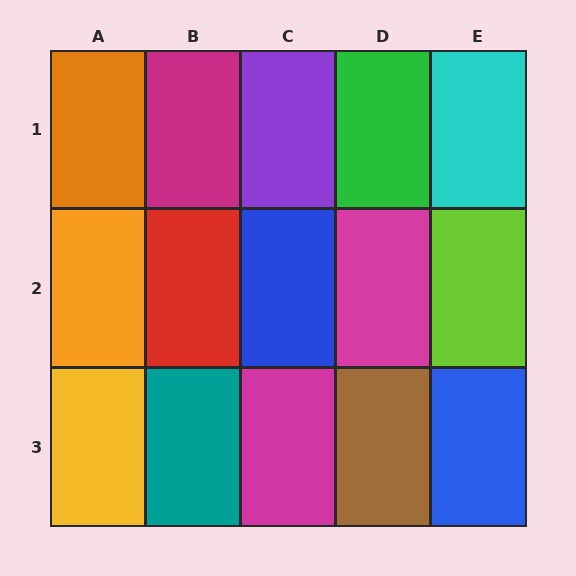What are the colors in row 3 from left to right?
Yellow, teal, magenta, brown, blue.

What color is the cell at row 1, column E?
Cyan.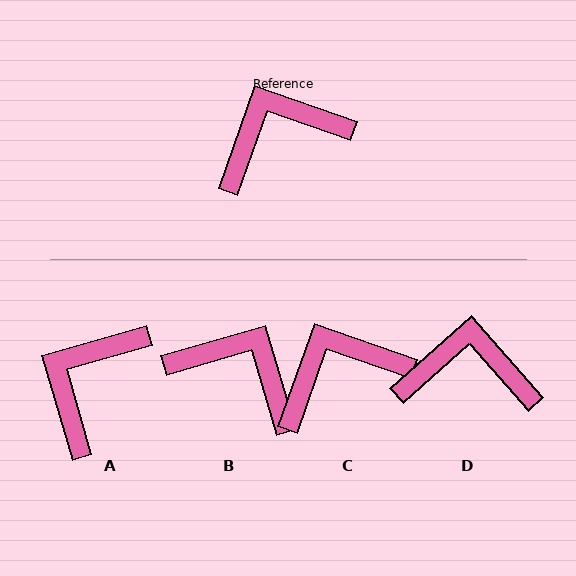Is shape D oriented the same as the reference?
No, it is off by about 29 degrees.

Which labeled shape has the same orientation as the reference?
C.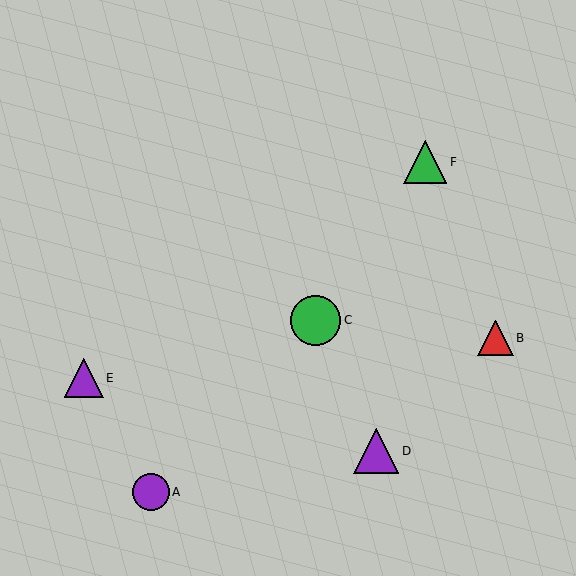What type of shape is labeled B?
Shape B is a red triangle.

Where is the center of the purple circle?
The center of the purple circle is at (151, 492).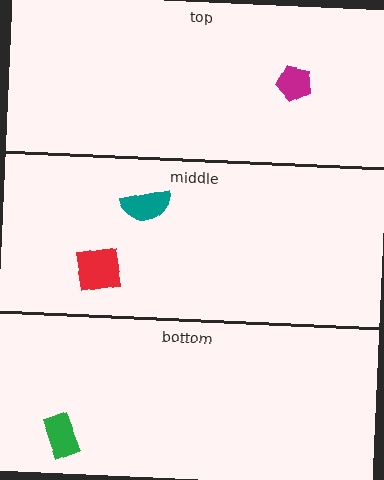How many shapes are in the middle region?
2.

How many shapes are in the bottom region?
1.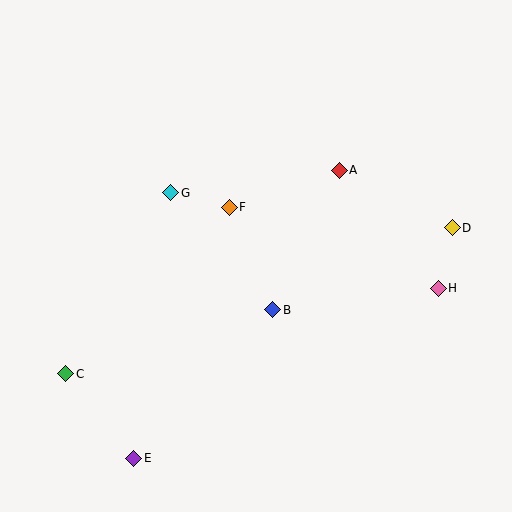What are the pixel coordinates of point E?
Point E is at (134, 458).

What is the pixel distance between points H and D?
The distance between H and D is 62 pixels.